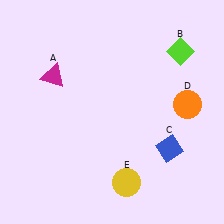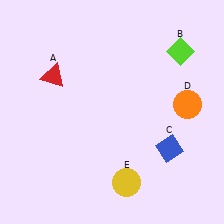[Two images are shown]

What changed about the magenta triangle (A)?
In Image 1, A is magenta. In Image 2, it changed to red.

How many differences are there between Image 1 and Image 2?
There is 1 difference between the two images.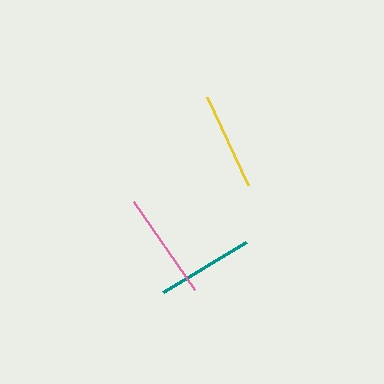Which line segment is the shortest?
The yellow line is the shortest at approximately 96 pixels.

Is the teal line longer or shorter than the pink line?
The pink line is longer than the teal line.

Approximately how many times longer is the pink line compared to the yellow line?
The pink line is approximately 1.1 times the length of the yellow line.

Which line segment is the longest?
The pink line is the longest at approximately 106 pixels.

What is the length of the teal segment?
The teal segment is approximately 97 pixels long.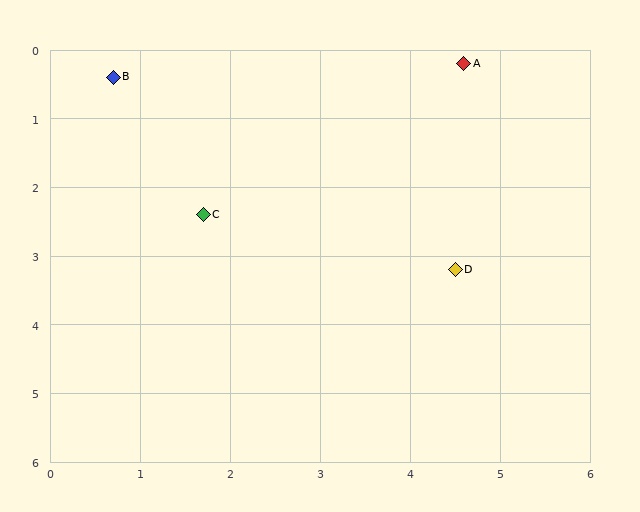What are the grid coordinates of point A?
Point A is at approximately (4.6, 0.2).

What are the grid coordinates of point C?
Point C is at approximately (1.7, 2.4).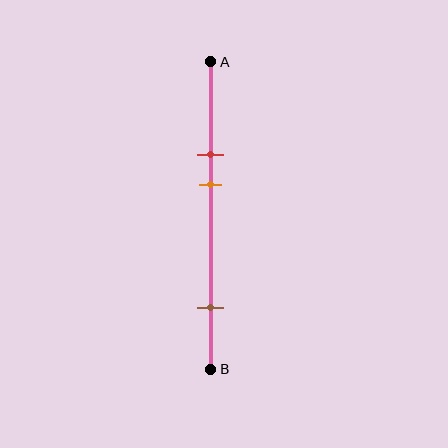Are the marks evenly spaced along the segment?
No, the marks are not evenly spaced.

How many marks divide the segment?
There are 3 marks dividing the segment.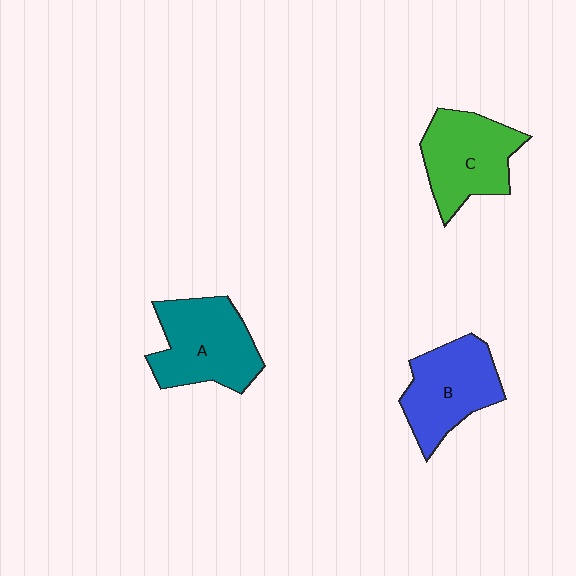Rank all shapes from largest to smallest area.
From largest to smallest: A (teal), C (green), B (blue).